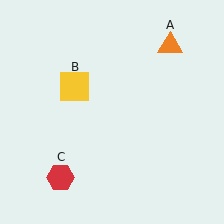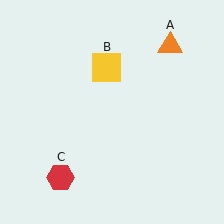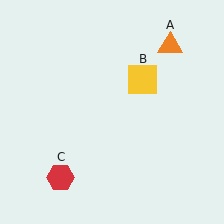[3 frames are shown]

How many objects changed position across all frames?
1 object changed position: yellow square (object B).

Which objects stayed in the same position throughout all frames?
Orange triangle (object A) and red hexagon (object C) remained stationary.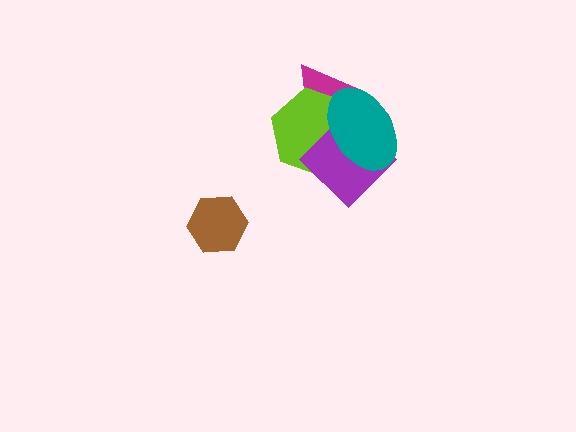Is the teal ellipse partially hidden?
No, no other shape covers it.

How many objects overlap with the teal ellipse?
3 objects overlap with the teal ellipse.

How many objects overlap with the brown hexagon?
0 objects overlap with the brown hexagon.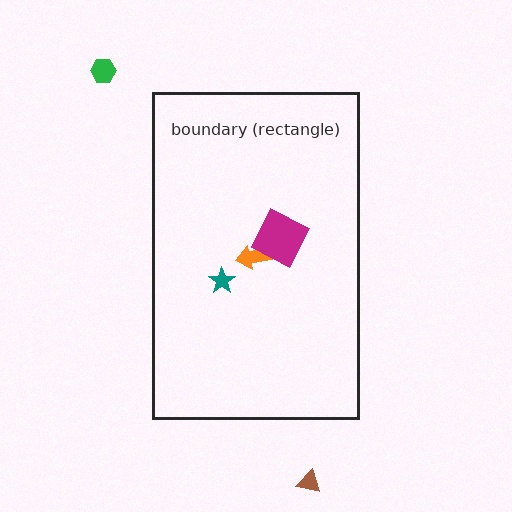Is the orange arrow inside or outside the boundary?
Inside.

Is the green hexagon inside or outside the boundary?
Outside.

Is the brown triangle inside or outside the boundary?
Outside.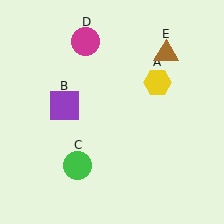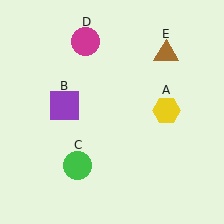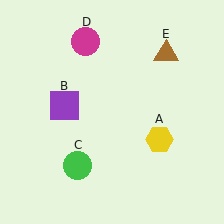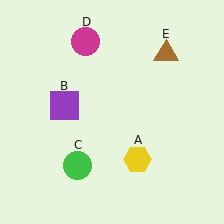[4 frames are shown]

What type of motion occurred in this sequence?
The yellow hexagon (object A) rotated clockwise around the center of the scene.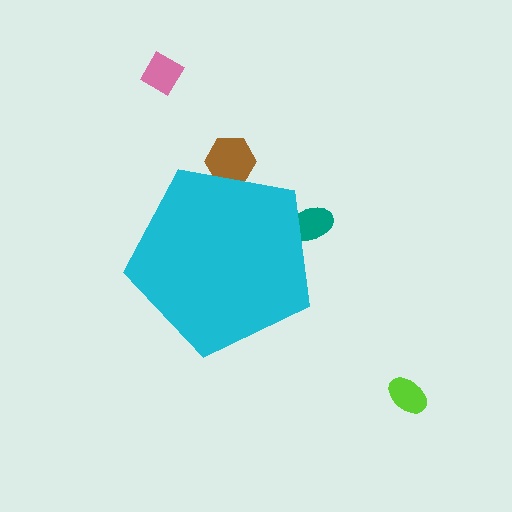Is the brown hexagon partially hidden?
Yes, the brown hexagon is partially hidden behind the cyan pentagon.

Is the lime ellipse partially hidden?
No, the lime ellipse is fully visible.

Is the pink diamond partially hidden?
No, the pink diamond is fully visible.